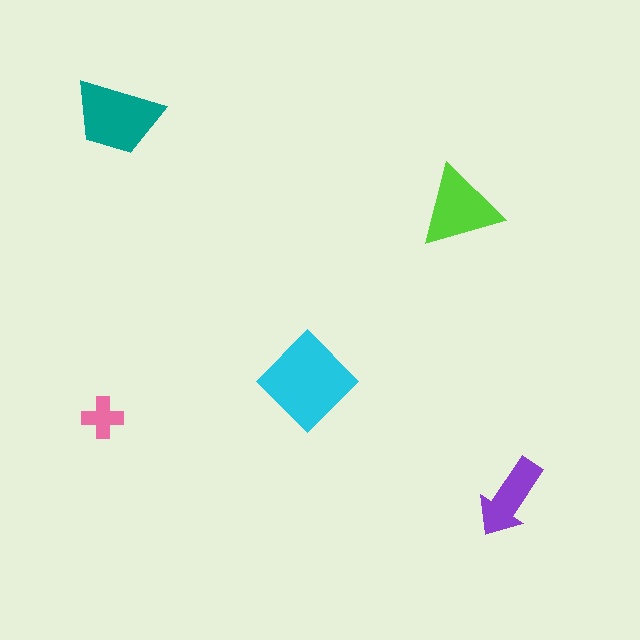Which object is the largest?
The cyan diamond.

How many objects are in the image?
There are 5 objects in the image.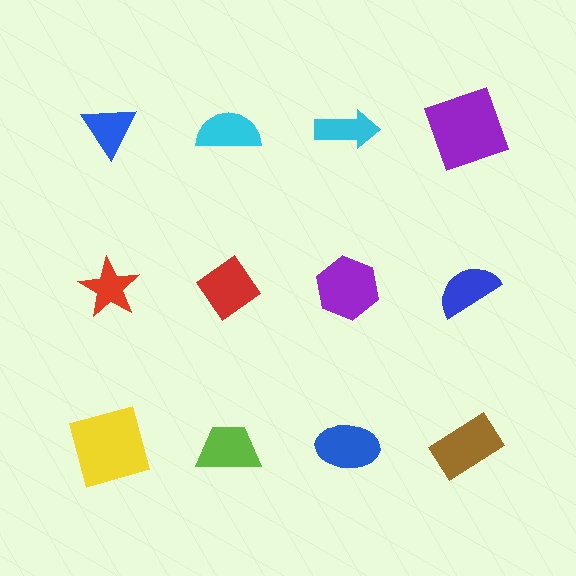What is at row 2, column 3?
A purple hexagon.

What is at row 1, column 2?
A cyan semicircle.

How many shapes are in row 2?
4 shapes.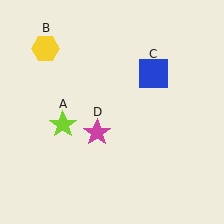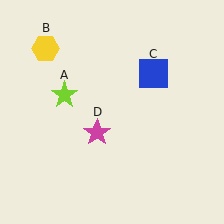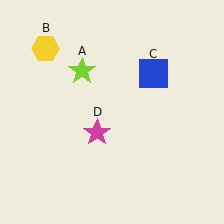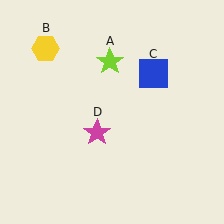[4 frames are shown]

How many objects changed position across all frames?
1 object changed position: lime star (object A).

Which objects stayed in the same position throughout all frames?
Yellow hexagon (object B) and blue square (object C) and magenta star (object D) remained stationary.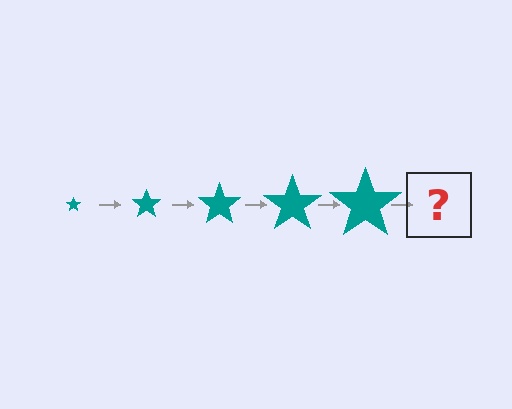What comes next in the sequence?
The next element should be a teal star, larger than the previous one.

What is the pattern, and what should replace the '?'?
The pattern is that the star gets progressively larger each step. The '?' should be a teal star, larger than the previous one.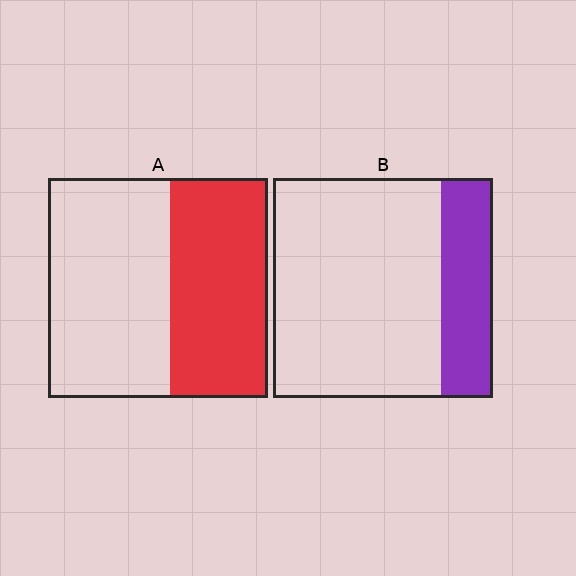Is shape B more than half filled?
No.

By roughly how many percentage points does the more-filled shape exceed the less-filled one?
By roughly 20 percentage points (A over B).